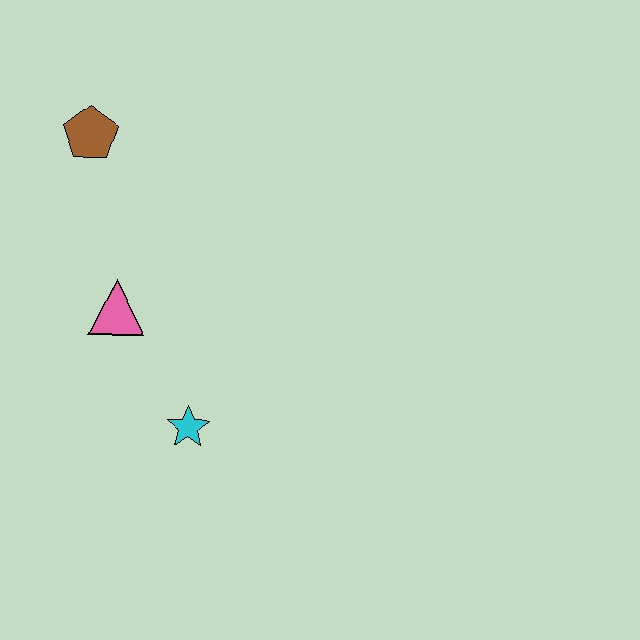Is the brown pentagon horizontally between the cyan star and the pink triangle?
No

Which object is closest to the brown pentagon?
The pink triangle is closest to the brown pentagon.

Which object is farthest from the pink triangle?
The brown pentagon is farthest from the pink triangle.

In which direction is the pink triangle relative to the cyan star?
The pink triangle is above the cyan star.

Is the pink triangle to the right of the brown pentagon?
Yes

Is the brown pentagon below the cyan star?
No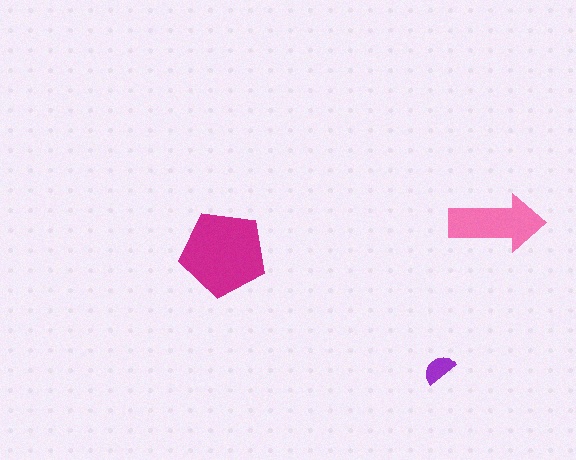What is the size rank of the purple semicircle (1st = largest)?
3rd.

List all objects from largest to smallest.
The magenta pentagon, the pink arrow, the purple semicircle.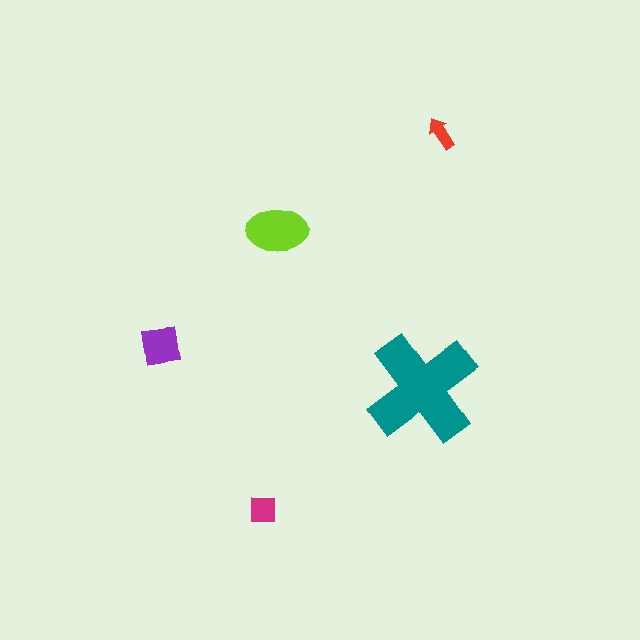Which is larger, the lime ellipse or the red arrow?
The lime ellipse.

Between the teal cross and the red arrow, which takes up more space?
The teal cross.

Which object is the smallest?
The red arrow.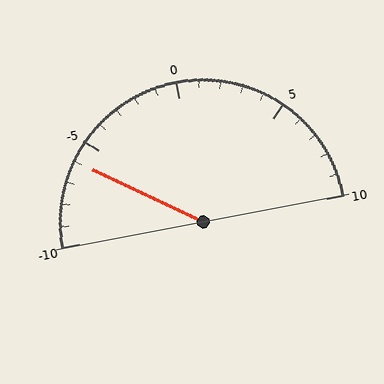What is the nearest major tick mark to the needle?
The nearest major tick mark is -5.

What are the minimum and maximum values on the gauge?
The gauge ranges from -10 to 10.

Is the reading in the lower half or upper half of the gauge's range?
The reading is in the lower half of the range (-10 to 10).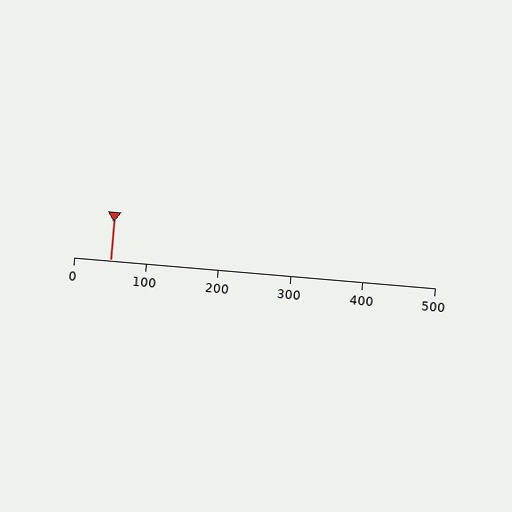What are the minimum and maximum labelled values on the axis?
The axis runs from 0 to 500.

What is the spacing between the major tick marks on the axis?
The major ticks are spaced 100 apart.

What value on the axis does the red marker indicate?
The marker indicates approximately 50.